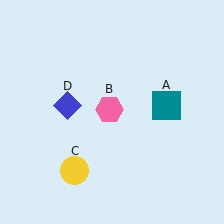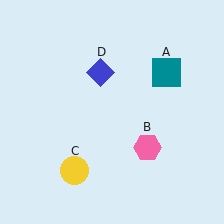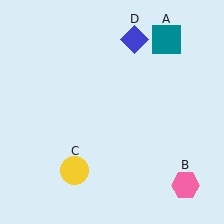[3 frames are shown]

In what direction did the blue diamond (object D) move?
The blue diamond (object D) moved up and to the right.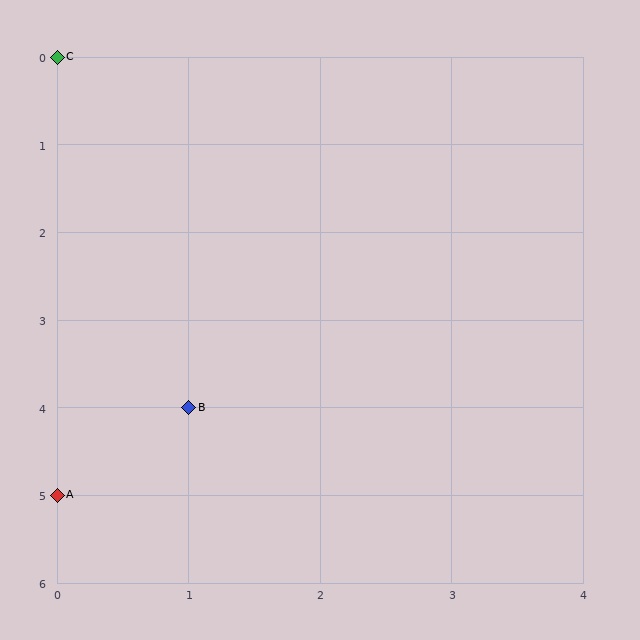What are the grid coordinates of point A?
Point A is at grid coordinates (0, 5).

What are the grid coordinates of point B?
Point B is at grid coordinates (1, 4).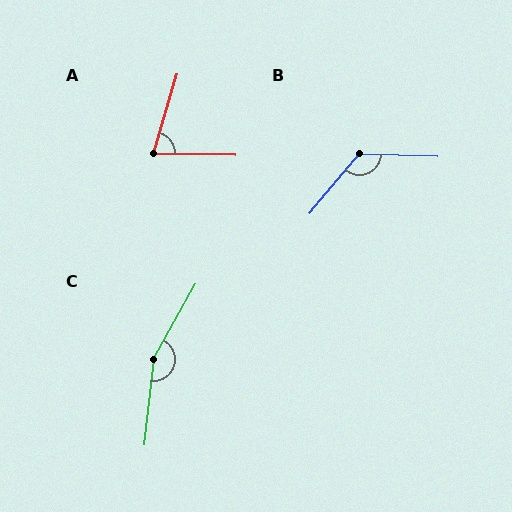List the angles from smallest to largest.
A (75°), B (127°), C (157°).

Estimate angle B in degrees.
Approximately 127 degrees.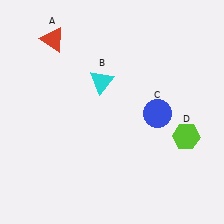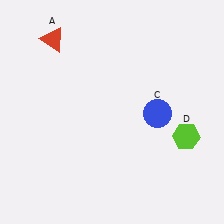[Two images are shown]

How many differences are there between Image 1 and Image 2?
There is 1 difference between the two images.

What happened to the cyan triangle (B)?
The cyan triangle (B) was removed in Image 2. It was in the top-left area of Image 1.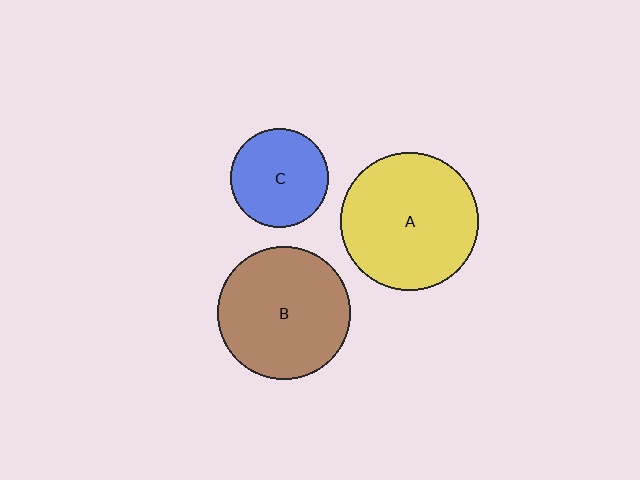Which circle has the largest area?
Circle A (yellow).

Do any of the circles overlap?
No, none of the circles overlap.